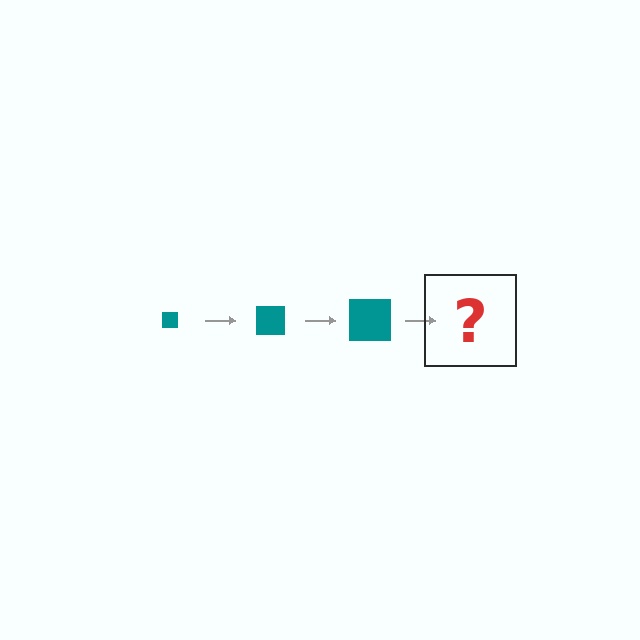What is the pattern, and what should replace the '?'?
The pattern is that the square gets progressively larger each step. The '?' should be a teal square, larger than the previous one.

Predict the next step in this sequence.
The next step is a teal square, larger than the previous one.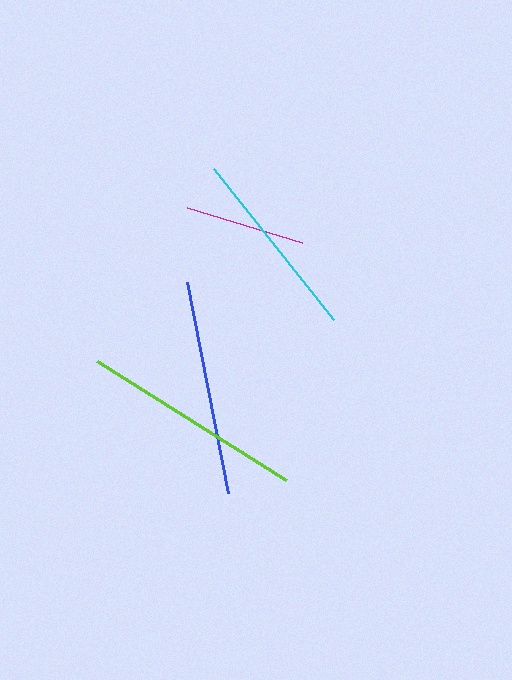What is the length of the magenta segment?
The magenta segment is approximately 120 pixels long.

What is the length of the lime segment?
The lime segment is approximately 223 pixels long.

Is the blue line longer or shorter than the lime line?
The lime line is longer than the blue line.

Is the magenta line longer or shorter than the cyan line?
The cyan line is longer than the magenta line.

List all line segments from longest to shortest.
From longest to shortest: lime, blue, cyan, magenta.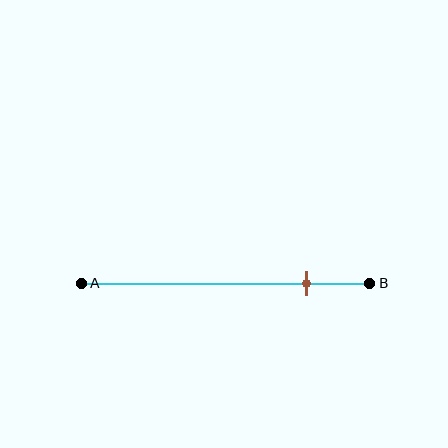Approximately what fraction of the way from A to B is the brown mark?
The brown mark is approximately 80% of the way from A to B.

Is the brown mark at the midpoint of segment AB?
No, the mark is at about 80% from A, not at the 50% midpoint.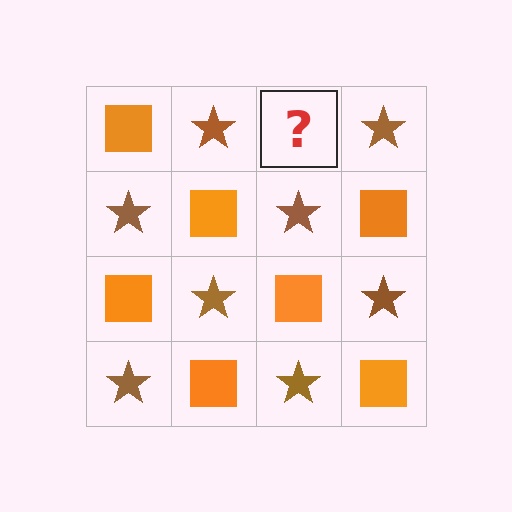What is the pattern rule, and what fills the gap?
The rule is that it alternates orange square and brown star in a checkerboard pattern. The gap should be filled with an orange square.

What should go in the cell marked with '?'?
The missing cell should contain an orange square.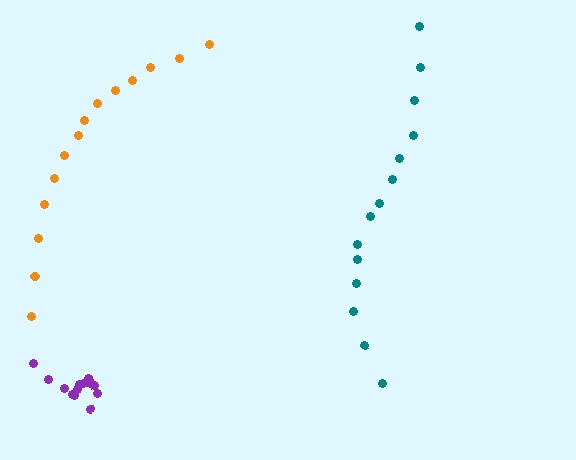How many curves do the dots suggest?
There are 3 distinct paths.